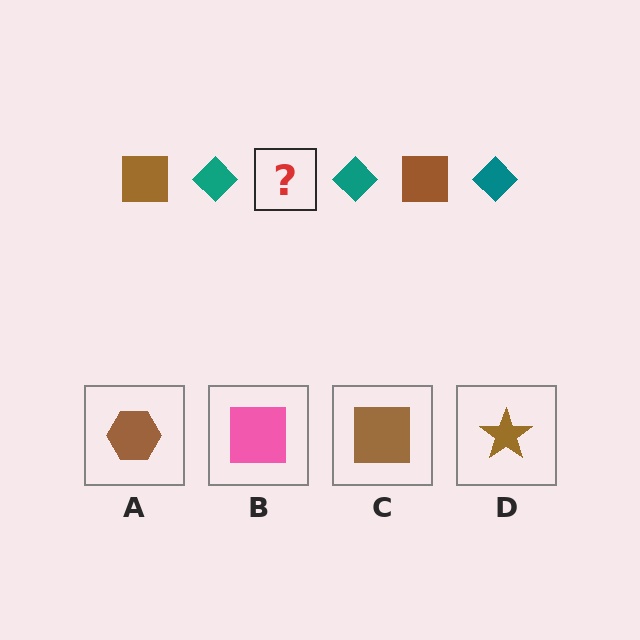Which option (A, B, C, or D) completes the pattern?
C.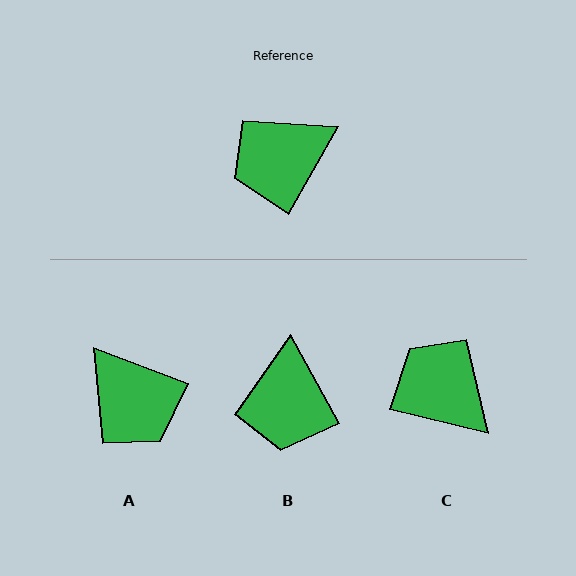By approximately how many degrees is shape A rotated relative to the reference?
Approximately 99 degrees counter-clockwise.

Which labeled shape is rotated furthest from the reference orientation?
A, about 99 degrees away.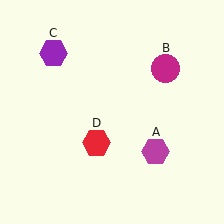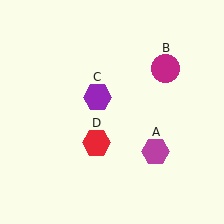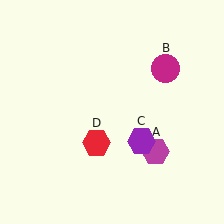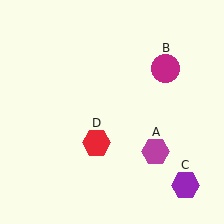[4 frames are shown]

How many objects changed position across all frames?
1 object changed position: purple hexagon (object C).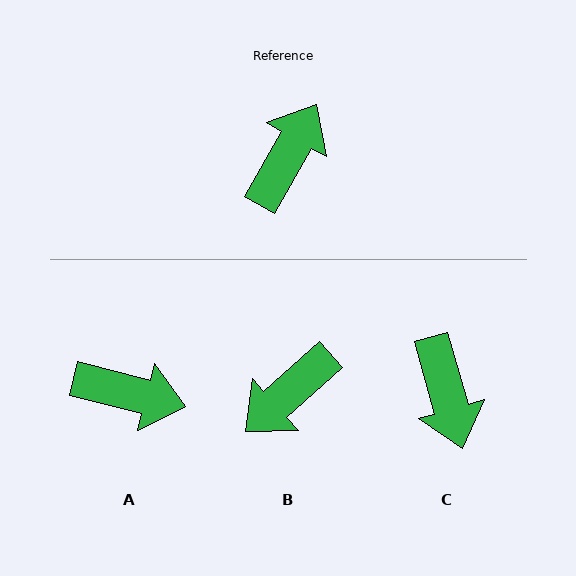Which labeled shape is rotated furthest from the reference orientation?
B, about 161 degrees away.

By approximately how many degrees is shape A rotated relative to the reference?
Approximately 75 degrees clockwise.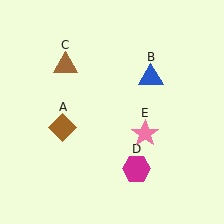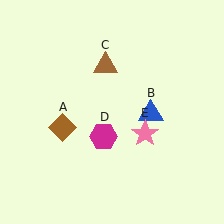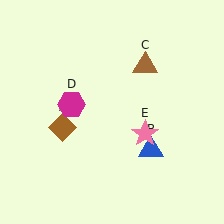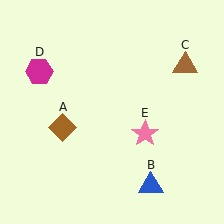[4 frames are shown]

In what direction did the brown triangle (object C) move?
The brown triangle (object C) moved right.